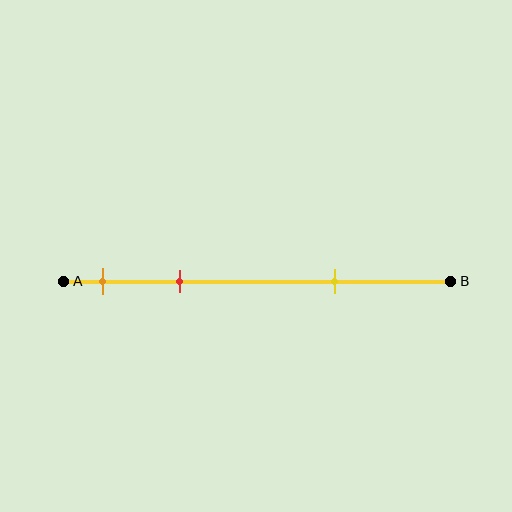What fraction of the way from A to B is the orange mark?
The orange mark is approximately 10% (0.1) of the way from A to B.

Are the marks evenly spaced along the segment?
No, the marks are not evenly spaced.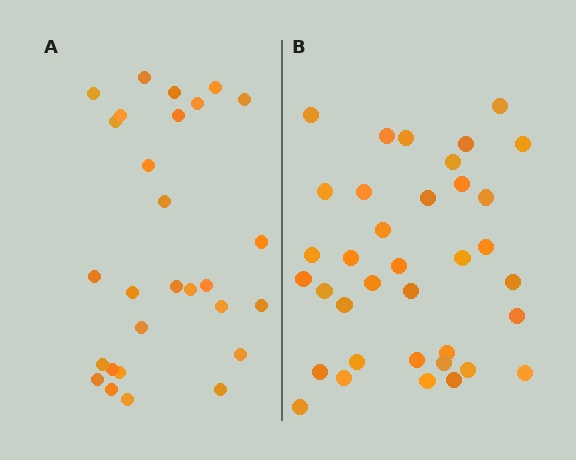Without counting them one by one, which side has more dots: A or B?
Region B (the right region) has more dots.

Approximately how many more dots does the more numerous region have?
Region B has roughly 8 or so more dots than region A.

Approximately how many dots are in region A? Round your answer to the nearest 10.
About 30 dots. (The exact count is 28, which rounds to 30.)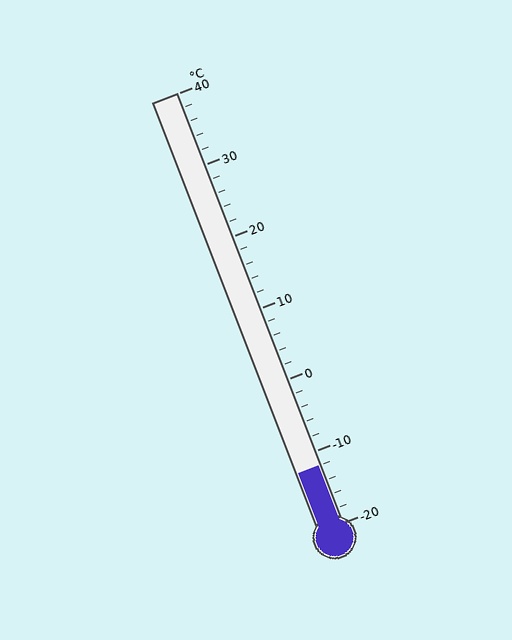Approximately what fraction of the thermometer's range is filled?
The thermometer is filled to approximately 15% of its range.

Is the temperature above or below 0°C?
The temperature is below 0°C.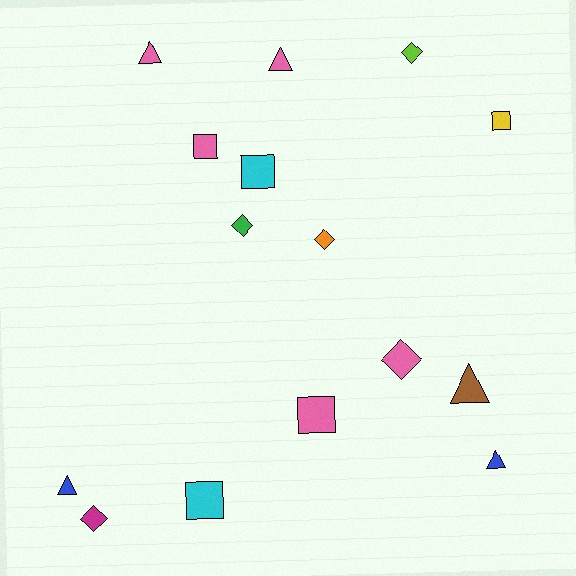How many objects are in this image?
There are 15 objects.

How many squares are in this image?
There are 5 squares.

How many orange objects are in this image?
There is 1 orange object.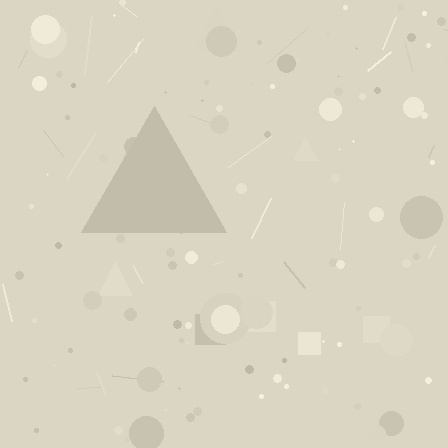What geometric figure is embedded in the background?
A triangle is embedded in the background.